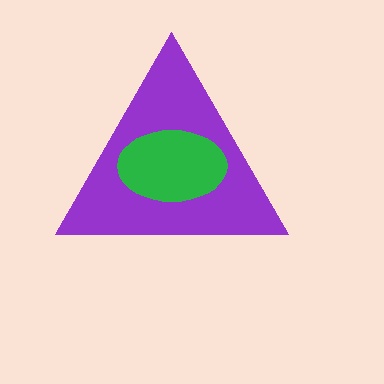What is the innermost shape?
The green ellipse.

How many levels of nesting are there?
2.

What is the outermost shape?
The purple triangle.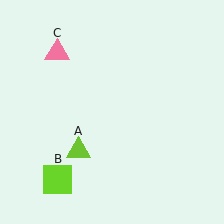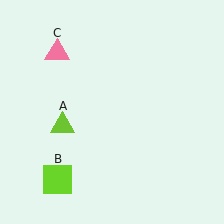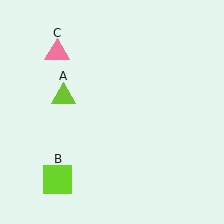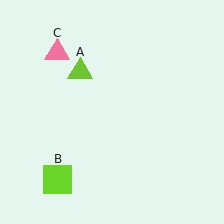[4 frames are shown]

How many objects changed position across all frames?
1 object changed position: lime triangle (object A).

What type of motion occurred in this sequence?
The lime triangle (object A) rotated clockwise around the center of the scene.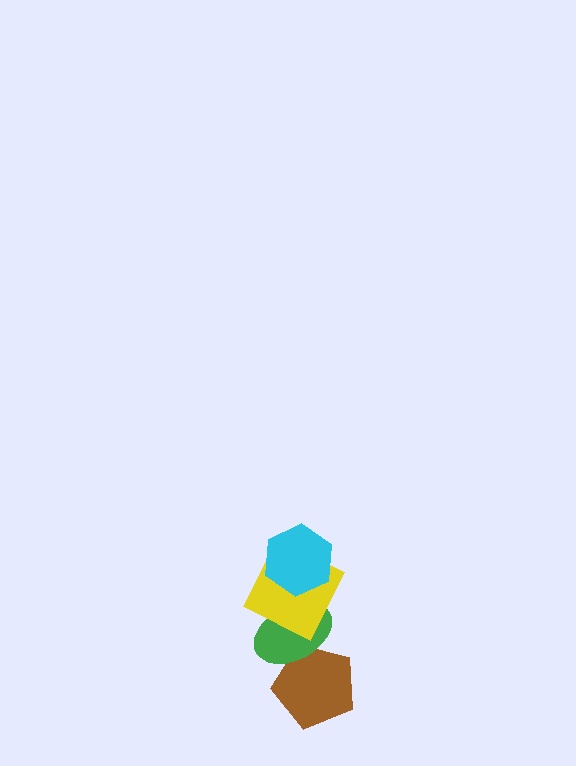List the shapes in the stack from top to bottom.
From top to bottom: the cyan hexagon, the yellow square, the green ellipse, the brown pentagon.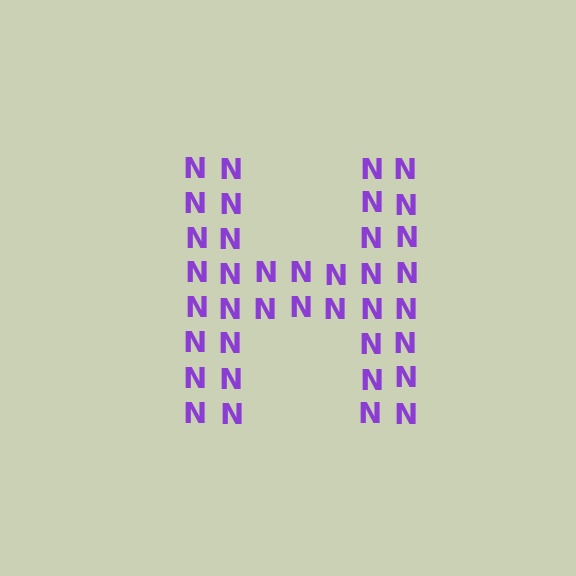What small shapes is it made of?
It is made of small letter N's.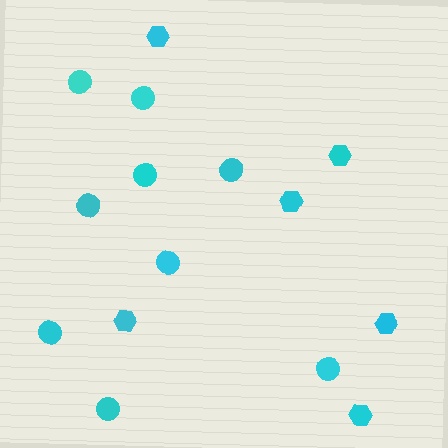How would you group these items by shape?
There are 2 groups: one group of circles (9) and one group of hexagons (6).